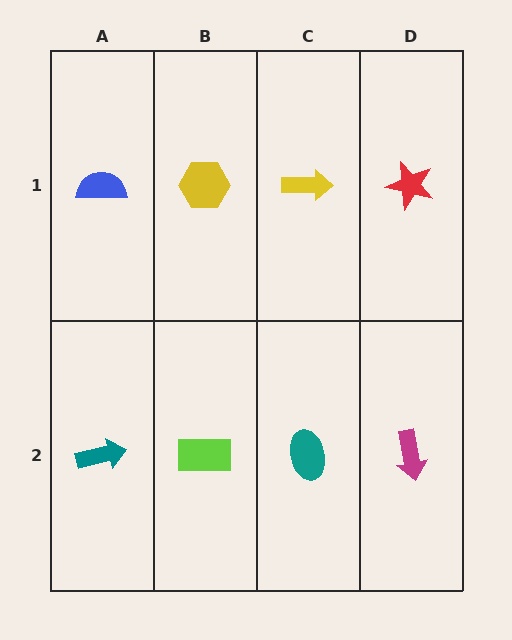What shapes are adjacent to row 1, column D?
A magenta arrow (row 2, column D), a yellow arrow (row 1, column C).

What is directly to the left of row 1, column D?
A yellow arrow.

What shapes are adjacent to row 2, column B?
A yellow hexagon (row 1, column B), a teal arrow (row 2, column A), a teal ellipse (row 2, column C).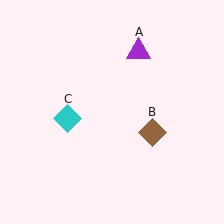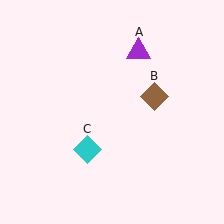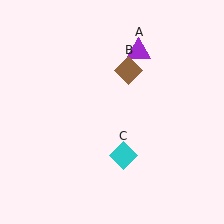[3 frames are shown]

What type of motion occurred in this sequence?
The brown diamond (object B), cyan diamond (object C) rotated counterclockwise around the center of the scene.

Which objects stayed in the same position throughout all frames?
Purple triangle (object A) remained stationary.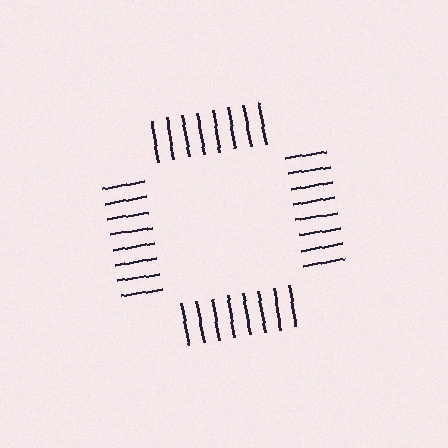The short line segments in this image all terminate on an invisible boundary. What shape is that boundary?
An illusory square — the line segments terminate on its edges but no continuous stroke is drawn.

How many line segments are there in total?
32 — 8 along each of the 4 edges.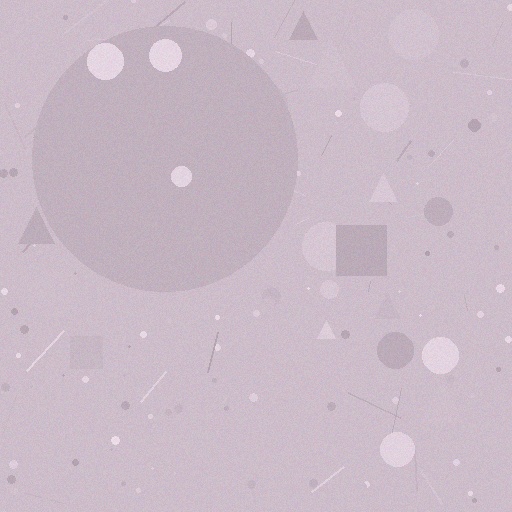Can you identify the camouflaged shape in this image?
The camouflaged shape is a circle.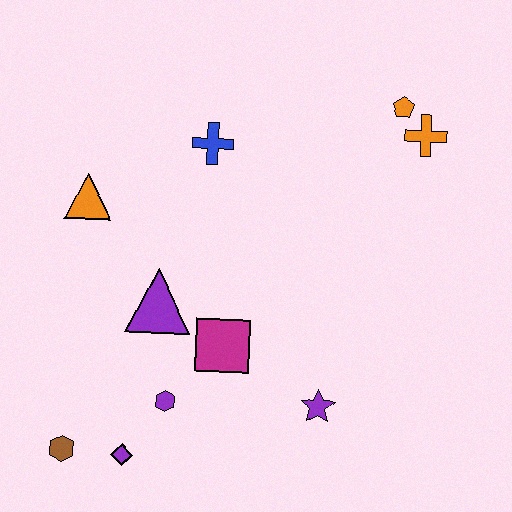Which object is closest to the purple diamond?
The brown hexagon is closest to the purple diamond.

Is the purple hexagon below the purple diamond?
No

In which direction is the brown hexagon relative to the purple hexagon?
The brown hexagon is to the left of the purple hexagon.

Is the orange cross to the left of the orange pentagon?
No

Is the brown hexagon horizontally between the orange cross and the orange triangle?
No